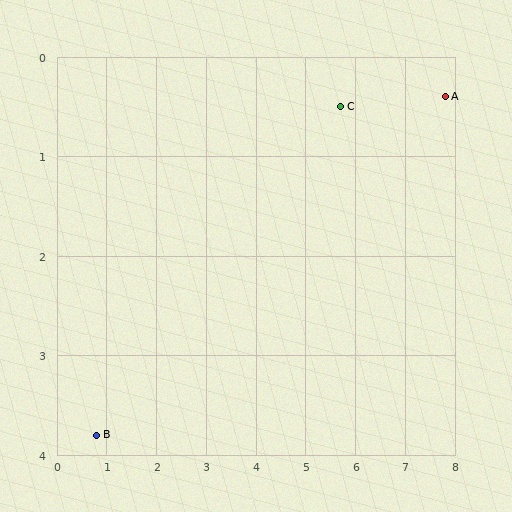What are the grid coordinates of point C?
Point C is at approximately (5.7, 0.5).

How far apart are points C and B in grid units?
Points C and B are about 5.9 grid units apart.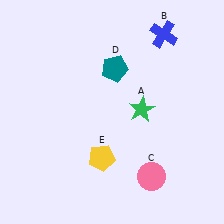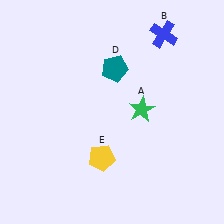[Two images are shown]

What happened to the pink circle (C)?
The pink circle (C) was removed in Image 2. It was in the bottom-right area of Image 1.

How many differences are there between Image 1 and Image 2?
There is 1 difference between the two images.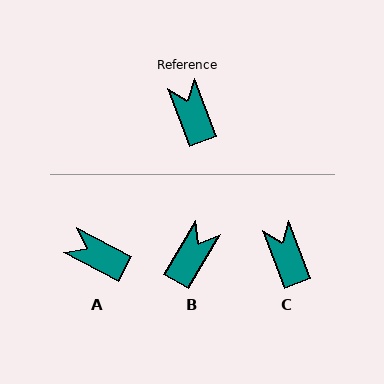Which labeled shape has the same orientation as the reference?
C.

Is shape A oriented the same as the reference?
No, it is off by about 42 degrees.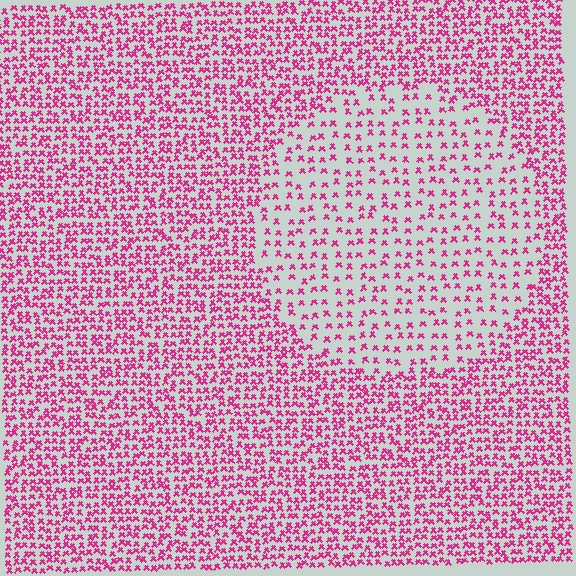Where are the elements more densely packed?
The elements are more densely packed outside the circle boundary.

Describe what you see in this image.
The image contains small magenta elements arranged at two different densities. A circle-shaped region is visible where the elements are less densely packed than the surrounding area.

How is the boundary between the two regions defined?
The boundary is defined by a change in element density (approximately 2.2x ratio). All elements are the same color, size, and shape.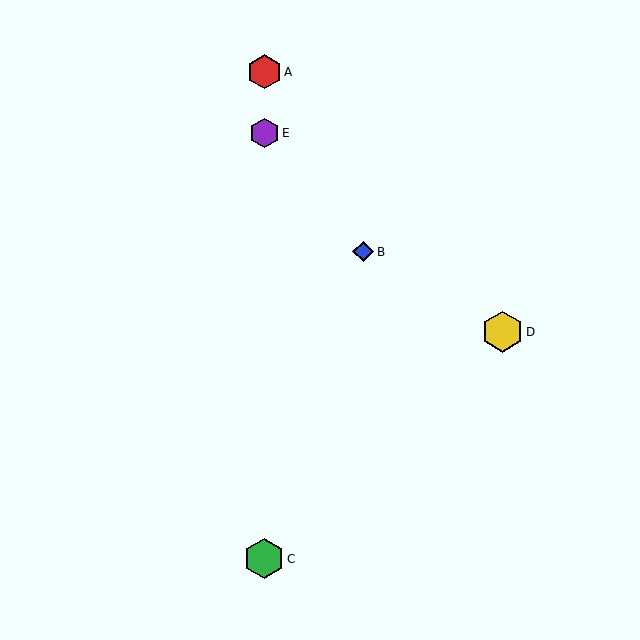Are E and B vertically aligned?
No, E is at x≈264 and B is at x≈363.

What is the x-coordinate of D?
Object D is at x≈502.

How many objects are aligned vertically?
3 objects (A, C, E) are aligned vertically.